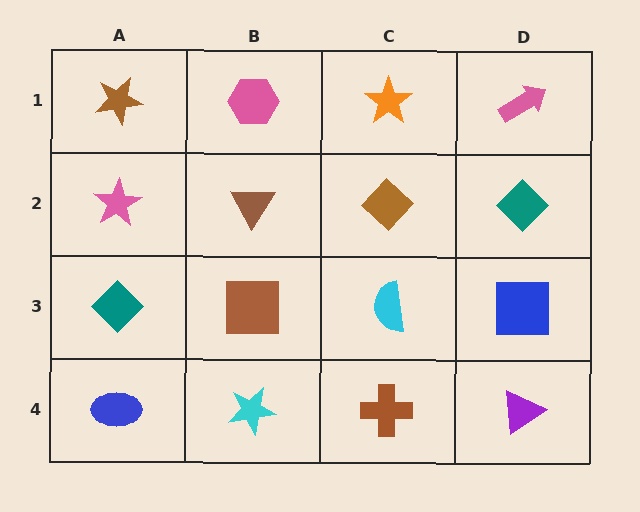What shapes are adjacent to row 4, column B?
A brown square (row 3, column B), a blue ellipse (row 4, column A), a brown cross (row 4, column C).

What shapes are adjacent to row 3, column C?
A brown diamond (row 2, column C), a brown cross (row 4, column C), a brown square (row 3, column B), a blue square (row 3, column D).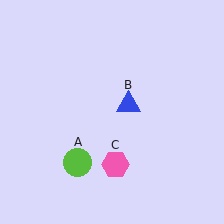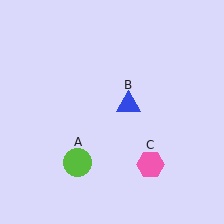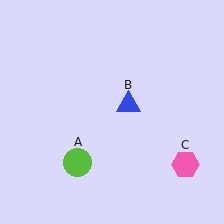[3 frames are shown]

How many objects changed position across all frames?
1 object changed position: pink hexagon (object C).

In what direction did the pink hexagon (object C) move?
The pink hexagon (object C) moved right.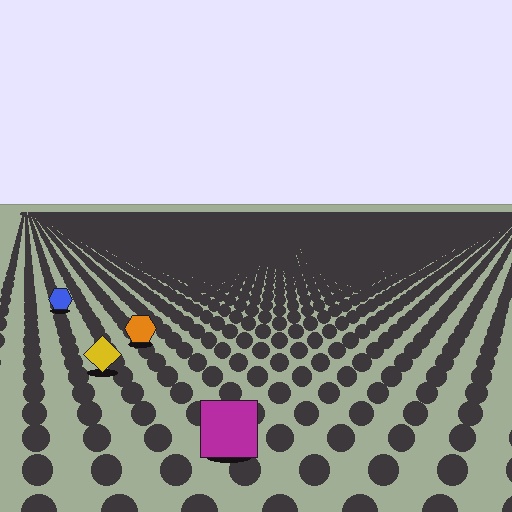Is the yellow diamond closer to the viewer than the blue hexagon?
Yes. The yellow diamond is closer — you can tell from the texture gradient: the ground texture is coarser near it.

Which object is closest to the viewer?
The magenta square is closest. The texture marks near it are larger and more spread out.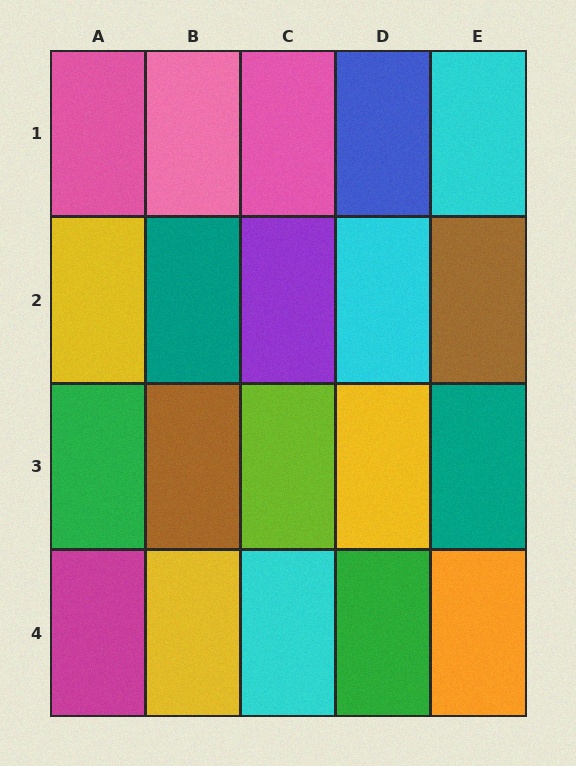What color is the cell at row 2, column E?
Brown.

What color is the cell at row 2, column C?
Purple.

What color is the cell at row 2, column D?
Cyan.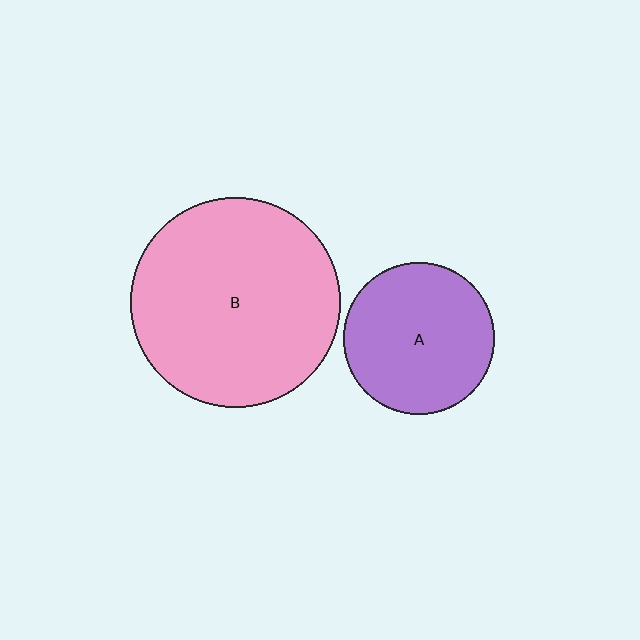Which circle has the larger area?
Circle B (pink).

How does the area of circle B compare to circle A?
Approximately 1.9 times.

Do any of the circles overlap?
No, none of the circles overlap.